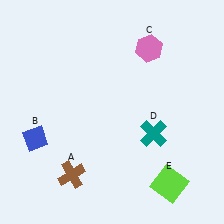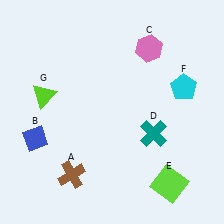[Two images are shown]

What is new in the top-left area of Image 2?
A lime triangle (G) was added in the top-left area of Image 2.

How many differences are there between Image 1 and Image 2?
There are 2 differences between the two images.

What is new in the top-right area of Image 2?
A cyan pentagon (F) was added in the top-right area of Image 2.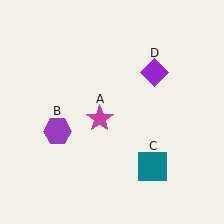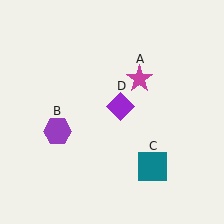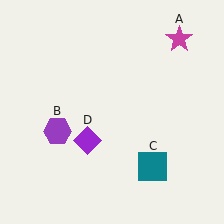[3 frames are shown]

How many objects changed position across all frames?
2 objects changed position: magenta star (object A), purple diamond (object D).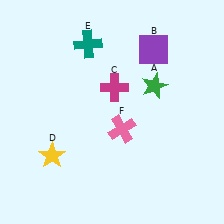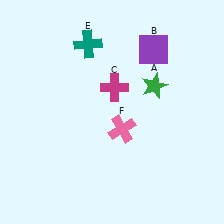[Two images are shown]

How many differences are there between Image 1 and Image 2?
There is 1 difference between the two images.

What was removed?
The yellow star (D) was removed in Image 2.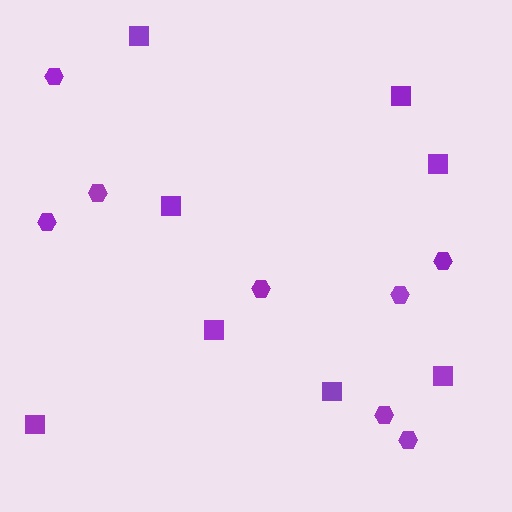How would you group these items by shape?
There are 2 groups: one group of hexagons (8) and one group of squares (8).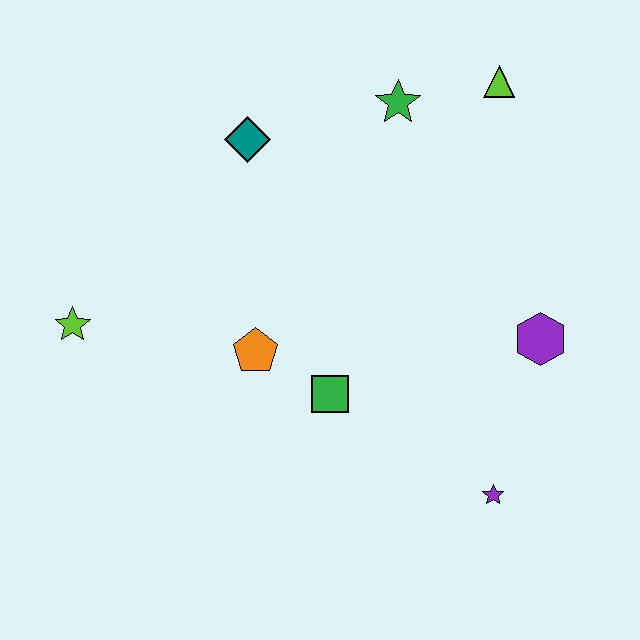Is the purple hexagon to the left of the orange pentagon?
No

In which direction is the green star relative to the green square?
The green star is above the green square.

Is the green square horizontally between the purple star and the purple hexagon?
No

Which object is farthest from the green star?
The purple star is farthest from the green star.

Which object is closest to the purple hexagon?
The purple star is closest to the purple hexagon.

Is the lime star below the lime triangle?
Yes